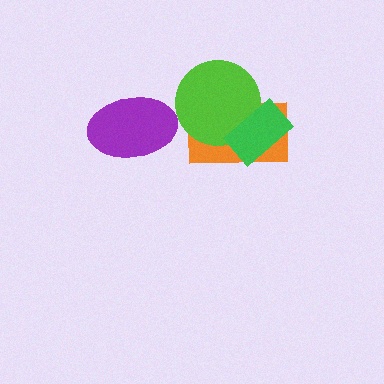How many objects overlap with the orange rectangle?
2 objects overlap with the orange rectangle.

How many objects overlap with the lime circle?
2 objects overlap with the lime circle.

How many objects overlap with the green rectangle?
2 objects overlap with the green rectangle.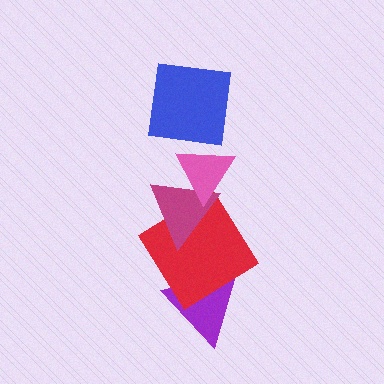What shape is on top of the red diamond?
The magenta triangle is on top of the red diamond.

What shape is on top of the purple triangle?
The red diamond is on top of the purple triangle.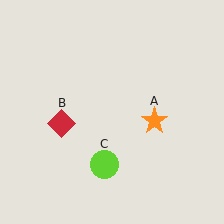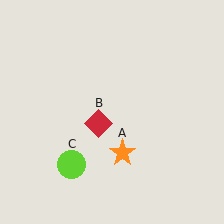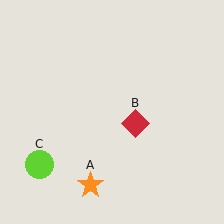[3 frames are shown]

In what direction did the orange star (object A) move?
The orange star (object A) moved down and to the left.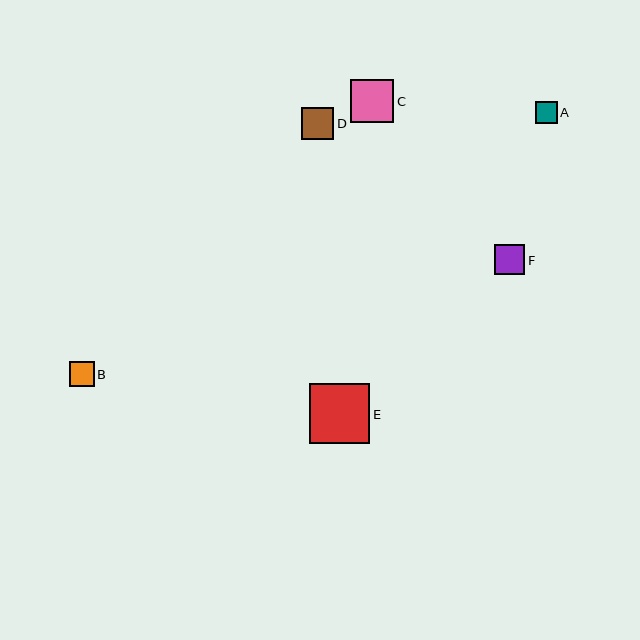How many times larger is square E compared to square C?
Square E is approximately 1.4 times the size of square C.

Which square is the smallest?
Square A is the smallest with a size of approximately 22 pixels.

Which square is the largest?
Square E is the largest with a size of approximately 60 pixels.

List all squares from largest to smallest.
From largest to smallest: E, C, D, F, B, A.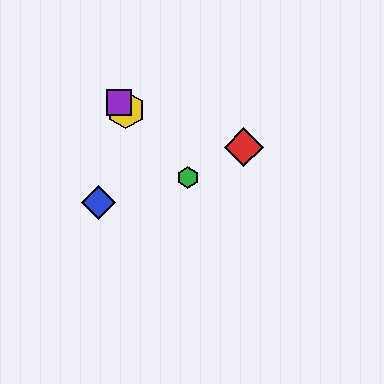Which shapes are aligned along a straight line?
The green hexagon, the yellow hexagon, the purple square are aligned along a straight line.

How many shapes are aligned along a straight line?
3 shapes (the green hexagon, the yellow hexagon, the purple square) are aligned along a straight line.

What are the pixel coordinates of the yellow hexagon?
The yellow hexagon is at (126, 110).